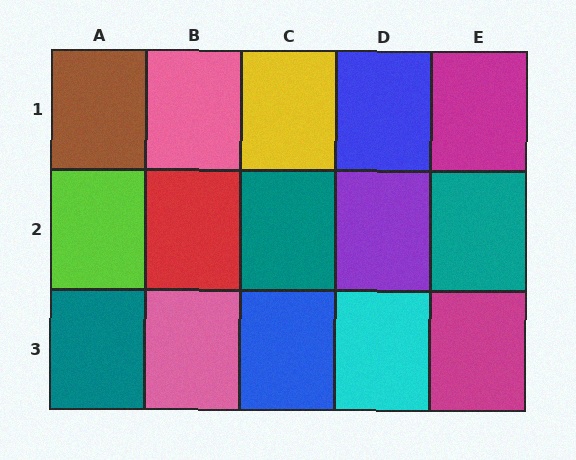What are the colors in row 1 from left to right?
Brown, pink, yellow, blue, magenta.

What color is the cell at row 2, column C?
Teal.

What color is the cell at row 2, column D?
Purple.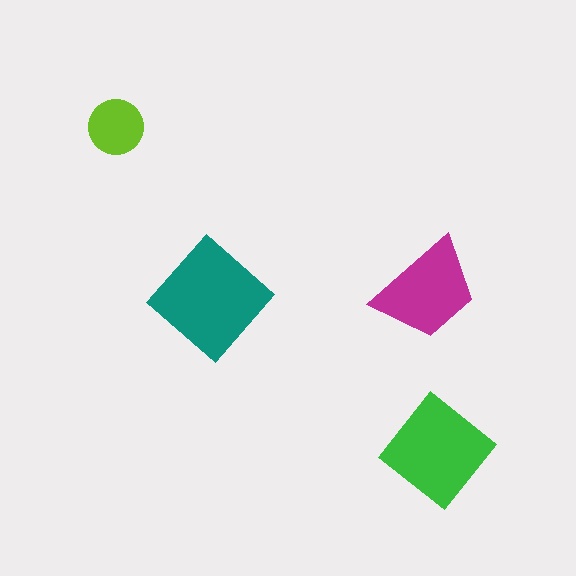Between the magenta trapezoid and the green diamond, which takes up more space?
The green diamond.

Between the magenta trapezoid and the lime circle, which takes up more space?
The magenta trapezoid.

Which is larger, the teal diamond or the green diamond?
The teal diamond.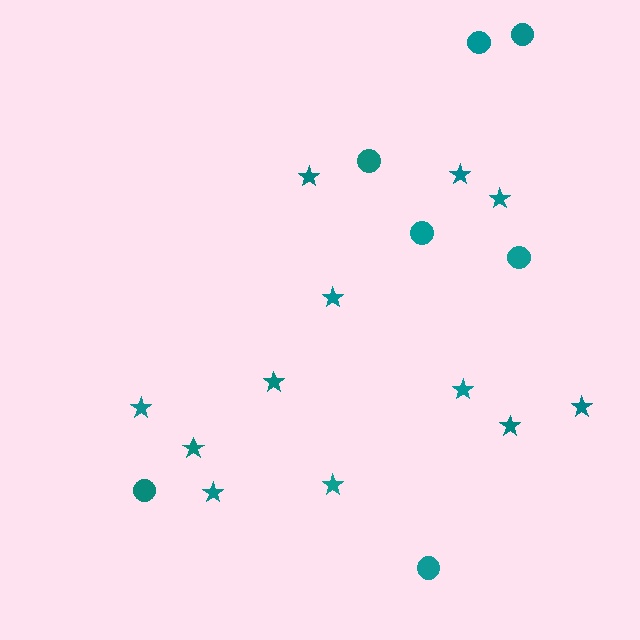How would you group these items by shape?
There are 2 groups: one group of circles (7) and one group of stars (12).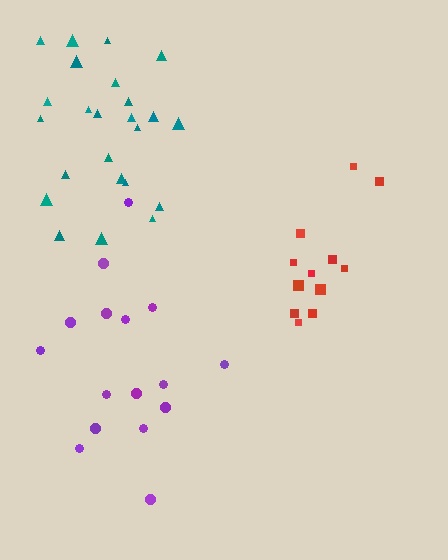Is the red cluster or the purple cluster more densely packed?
Red.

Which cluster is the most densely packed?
Teal.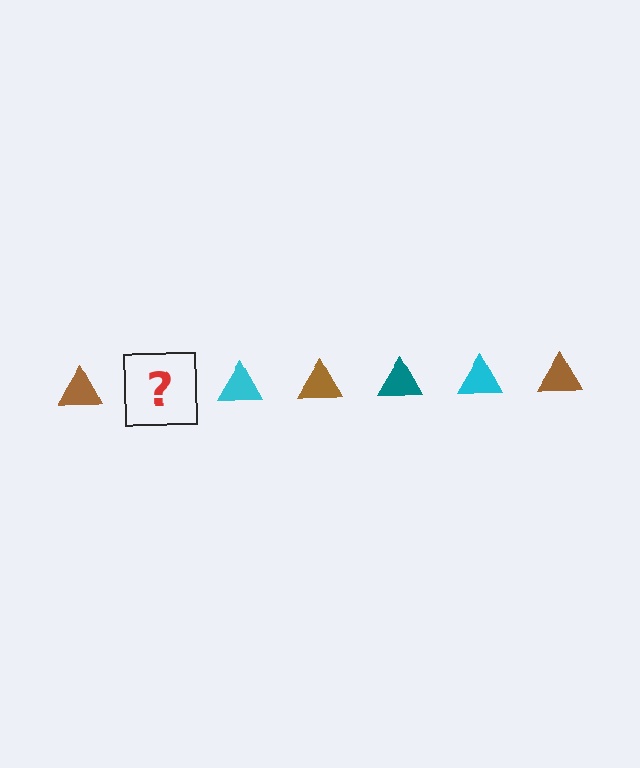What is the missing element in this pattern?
The missing element is a teal triangle.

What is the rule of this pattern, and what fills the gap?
The rule is that the pattern cycles through brown, teal, cyan triangles. The gap should be filled with a teal triangle.